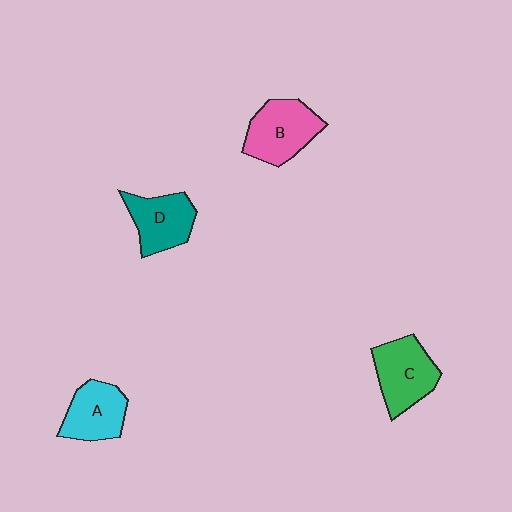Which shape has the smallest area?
Shape A (cyan).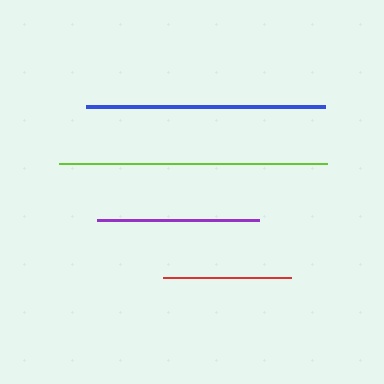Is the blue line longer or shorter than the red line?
The blue line is longer than the red line.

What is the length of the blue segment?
The blue segment is approximately 239 pixels long.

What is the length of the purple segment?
The purple segment is approximately 162 pixels long.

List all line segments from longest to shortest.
From longest to shortest: lime, blue, purple, red.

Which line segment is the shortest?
The red line is the shortest at approximately 128 pixels.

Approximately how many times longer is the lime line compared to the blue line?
The lime line is approximately 1.1 times the length of the blue line.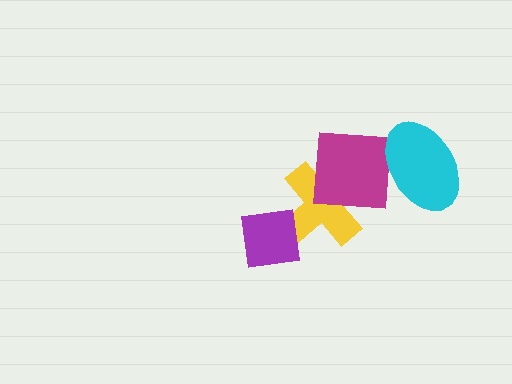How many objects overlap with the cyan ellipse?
1 object overlaps with the cyan ellipse.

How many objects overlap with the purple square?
0 objects overlap with the purple square.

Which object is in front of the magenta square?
The cyan ellipse is in front of the magenta square.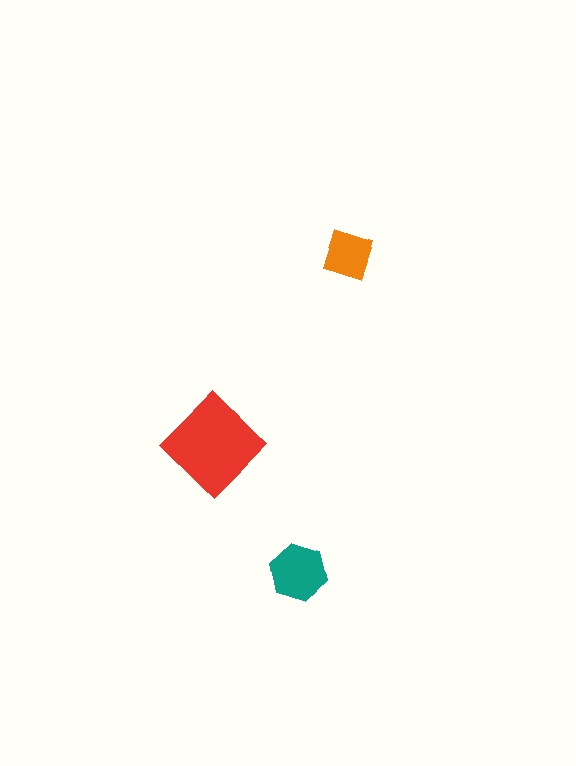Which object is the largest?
The red diamond.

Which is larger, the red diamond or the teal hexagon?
The red diamond.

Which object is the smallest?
The orange square.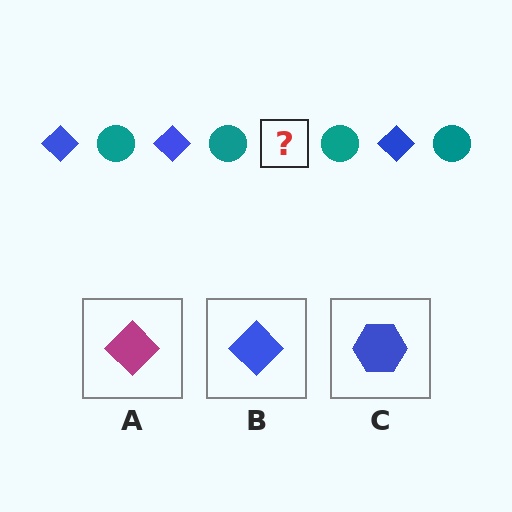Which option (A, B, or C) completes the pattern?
B.